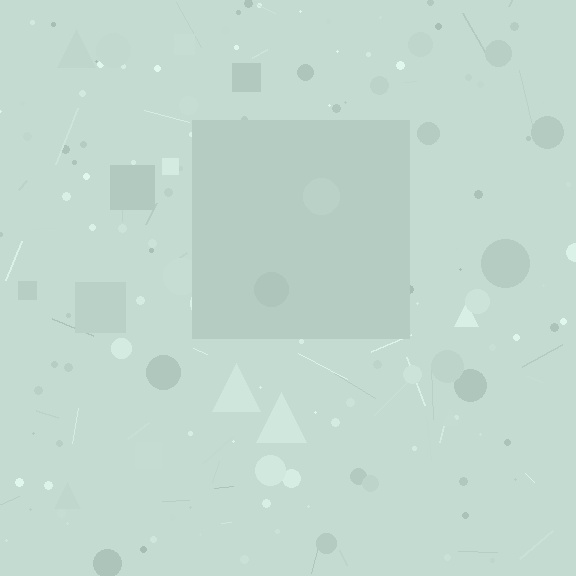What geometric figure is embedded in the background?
A square is embedded in the background.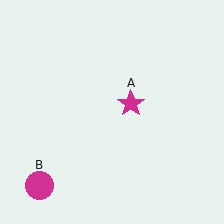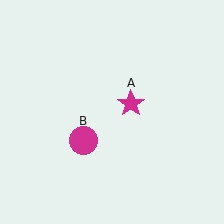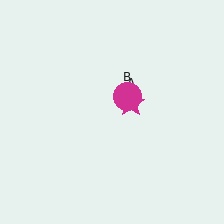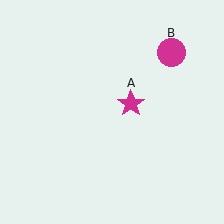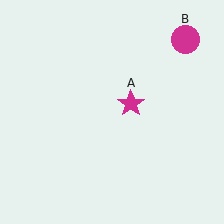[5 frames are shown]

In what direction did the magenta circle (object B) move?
The magenta circle (object B) moved up and to the right.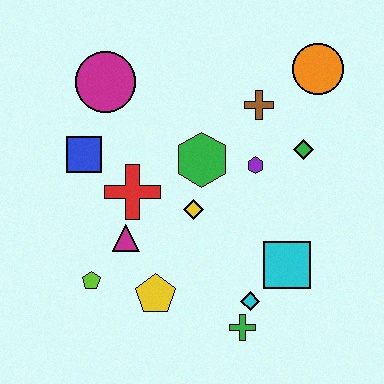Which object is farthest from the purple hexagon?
The lime pentagon is farthest from the purple hexagon.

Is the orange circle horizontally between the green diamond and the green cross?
No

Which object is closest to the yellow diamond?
The green hexagon is closest to the yellow diamond.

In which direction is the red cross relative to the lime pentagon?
The red cross is above the lime pentagon.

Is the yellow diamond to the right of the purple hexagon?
No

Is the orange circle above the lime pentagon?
Yes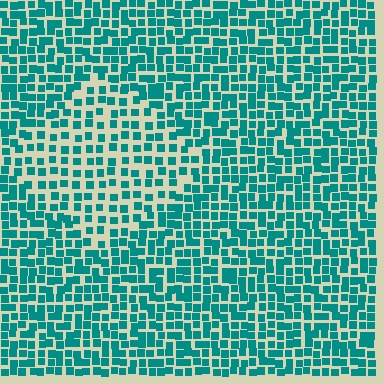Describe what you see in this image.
The image contains small teal elements arranged at two different densities. A diamond-shaped region is visible where the elements are less densely packed than the surrounding area.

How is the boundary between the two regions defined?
The boundary is defined by a change in element density (approximately 1.7x ratio). All elements are the same color, size, and shape.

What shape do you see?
I see a diamond.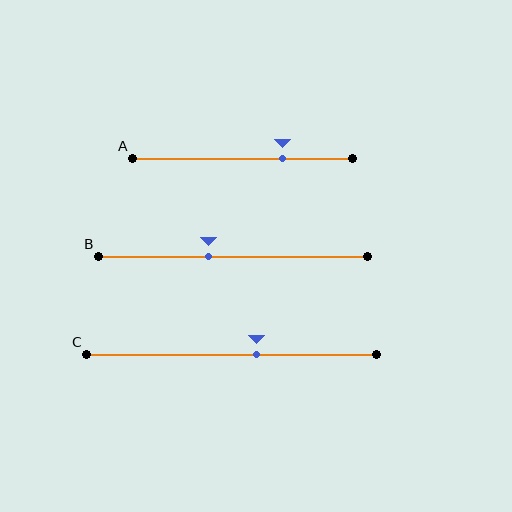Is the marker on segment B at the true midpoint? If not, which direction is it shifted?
No, the marker on segment B is shifted to the left by about 9% of the segment length.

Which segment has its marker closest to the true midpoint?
Segment C has its marker closest to the true midpoint.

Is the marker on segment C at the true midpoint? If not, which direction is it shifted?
No, the marker on segment C is shifted to the right by about 9% of the segment length.